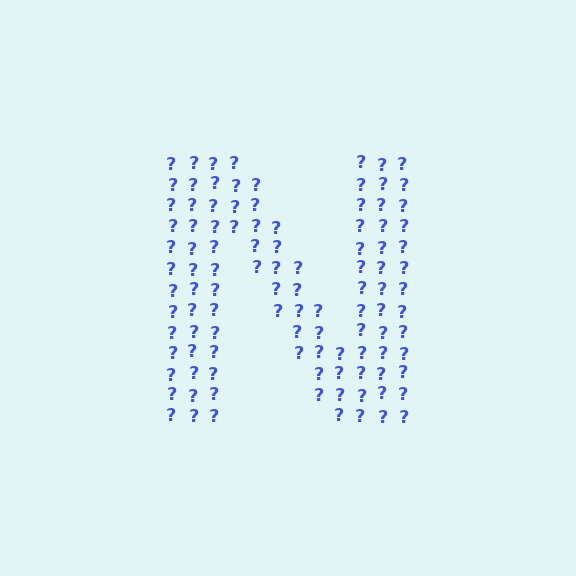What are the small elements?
The small elements are question marks.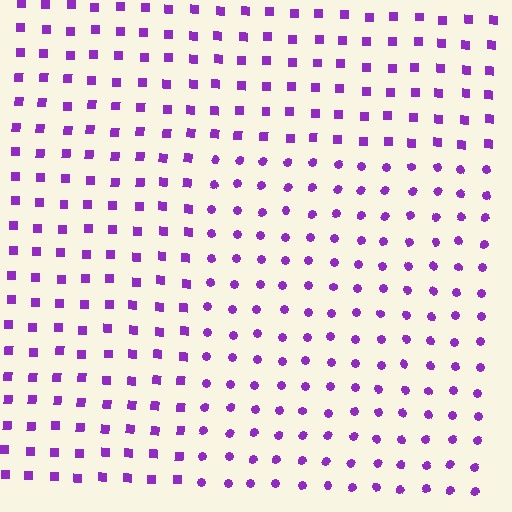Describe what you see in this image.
The image is filled with small purple elements arranged in a uniform grid. A rectangle-shaped region contains circles, while the surrounding area contains squares. The boundary is defined purely by the change in element shape.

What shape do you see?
I see a rectangle.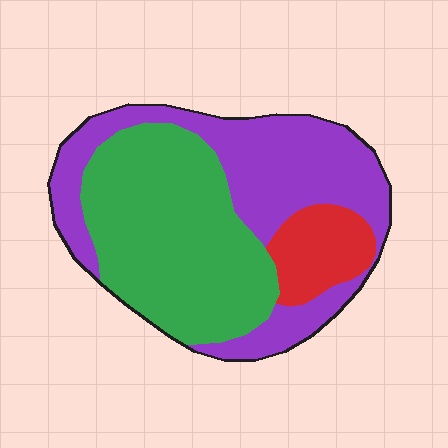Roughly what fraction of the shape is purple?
Purple takes up about two fifths (2/5) of the shape.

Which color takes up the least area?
Red, at roughly 10%.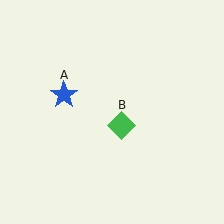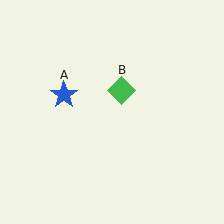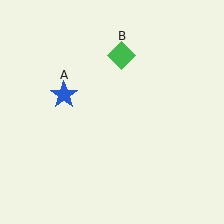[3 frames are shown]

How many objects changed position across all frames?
1 object changed position: green diamond (object B).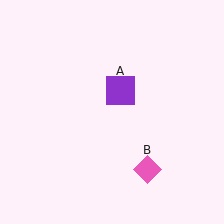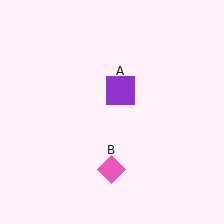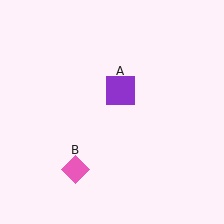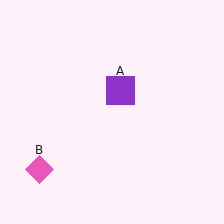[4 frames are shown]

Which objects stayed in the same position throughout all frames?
Purple square (object A) remained stationary.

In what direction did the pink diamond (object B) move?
The pink diamond (object B) moved left.